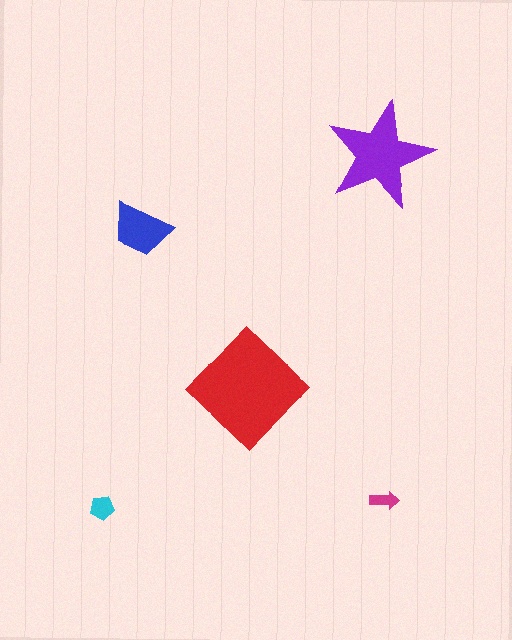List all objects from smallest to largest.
The magenta arrow, the cyan pentagon, the blue trapezoid, the purple star, the red diamond.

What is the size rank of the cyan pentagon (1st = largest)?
4th.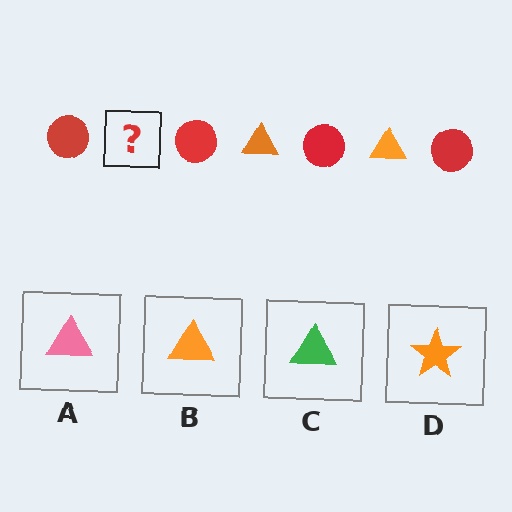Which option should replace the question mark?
Option B.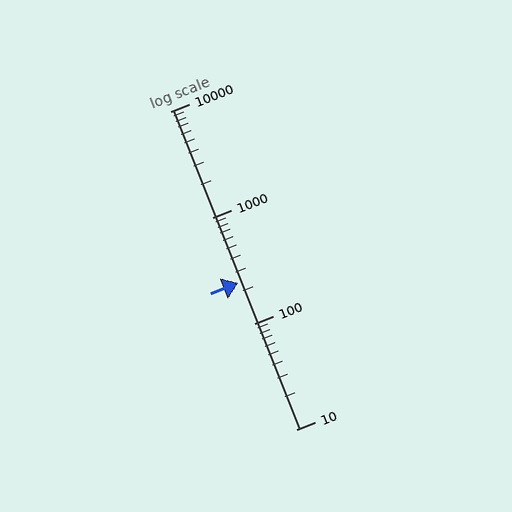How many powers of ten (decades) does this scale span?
The scale spans 3 decades, from 10 to 10000.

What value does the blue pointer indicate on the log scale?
The pointer indicates approximately 240.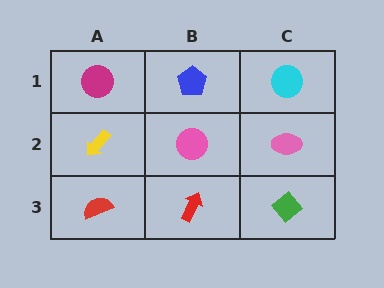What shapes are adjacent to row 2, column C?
A cyan circle (row 1, column C), a green diamond (row 3, column C), a pink circle (row 2, column B).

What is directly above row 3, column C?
A pink ellipse.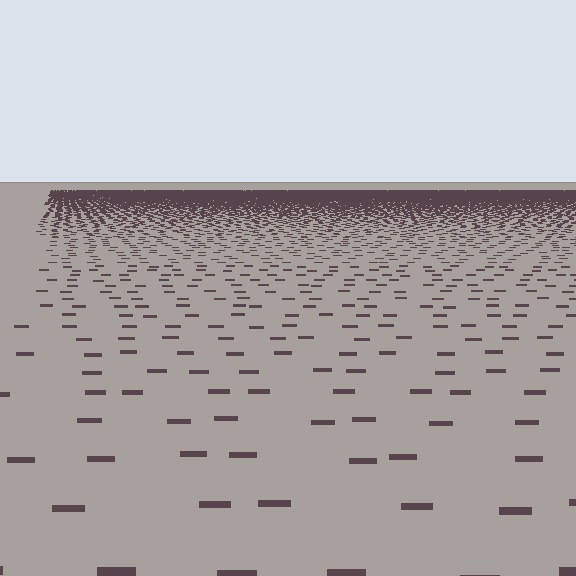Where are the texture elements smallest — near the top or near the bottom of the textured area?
Near the top.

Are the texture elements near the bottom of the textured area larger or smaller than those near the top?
Larger. Near the bottom, elements are closer to the viewer and appear at a bigger on-screen size.